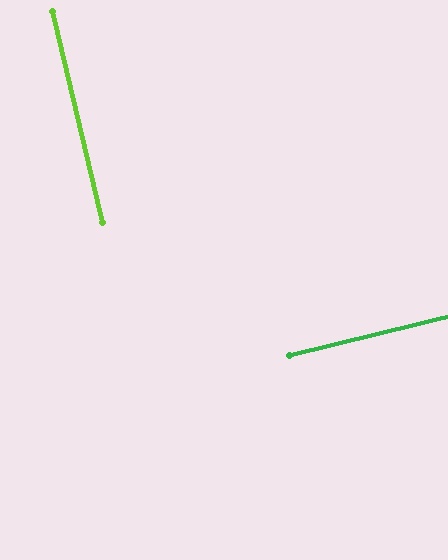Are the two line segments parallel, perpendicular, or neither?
Perpendicular — they meet at approximately 90°.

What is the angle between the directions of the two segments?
Approximately 90 degrees.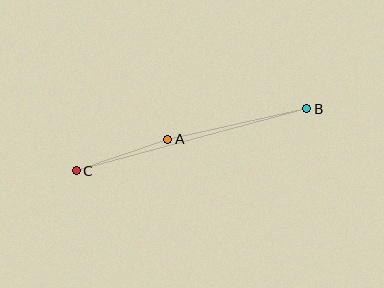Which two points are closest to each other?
Points A and C are closest to each other.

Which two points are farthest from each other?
Points B and C are farthest from each other.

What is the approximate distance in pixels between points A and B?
The distance between A and B is approximately 142 pixels.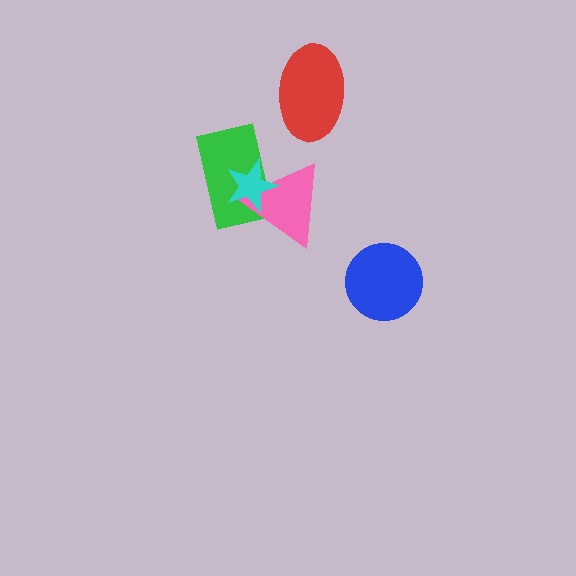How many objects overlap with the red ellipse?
0 objects overlap with the red ellipse.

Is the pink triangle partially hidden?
Yes, it is partially covered by another shape.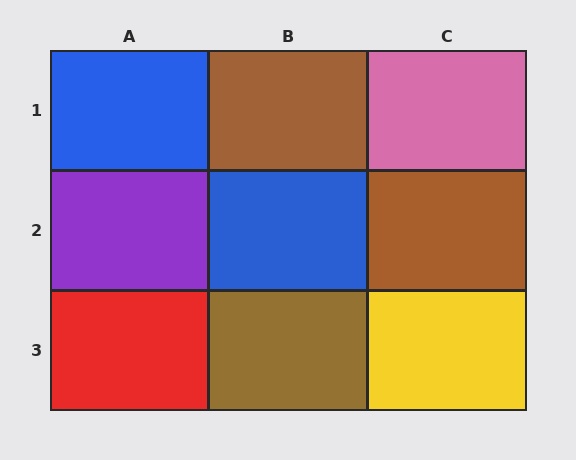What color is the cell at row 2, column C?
Brown.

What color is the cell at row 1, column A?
Blue.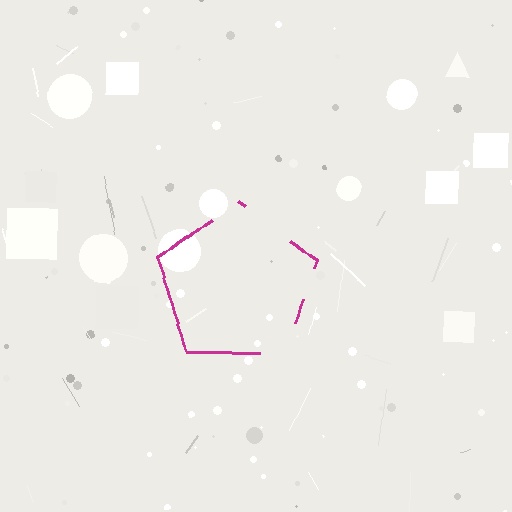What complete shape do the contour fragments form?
The contour fragments form a pentagon.